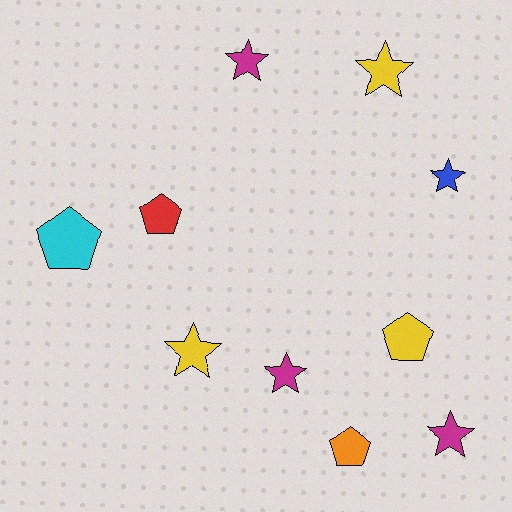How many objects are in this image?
There are 10 objects.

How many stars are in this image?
There are 6 stars.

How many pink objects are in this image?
There are no pink objects.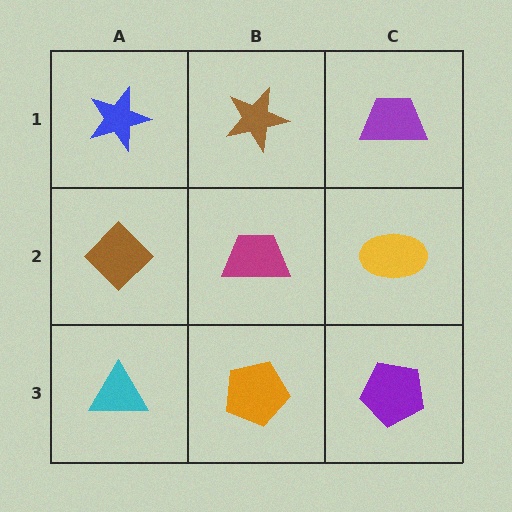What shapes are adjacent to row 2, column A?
A blue star (row 1, column A), a cyan triangle (row 3, column A), a magenta trapezoid (row 2, column B).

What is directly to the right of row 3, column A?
An orange pentagon.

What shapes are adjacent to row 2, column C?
A purple trapezoid (row 1, column C), a purple pentagon (row 3, column C), a magenta trapezoid (row 2, column B).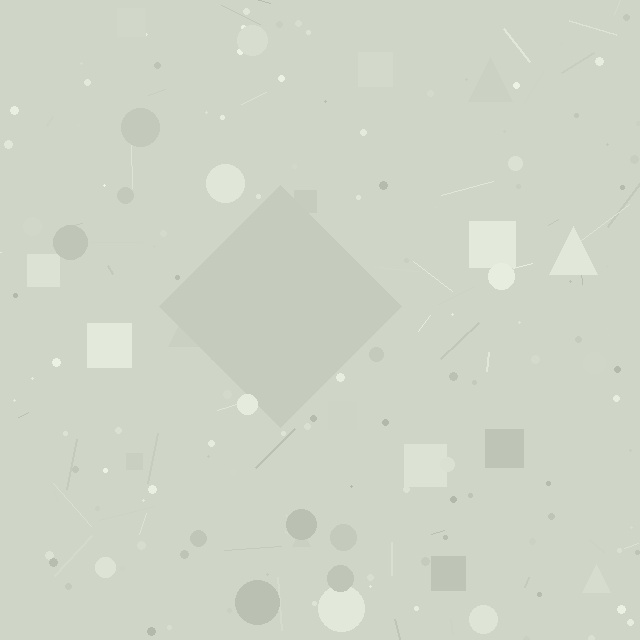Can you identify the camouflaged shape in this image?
The camouflaged shape is a diamond.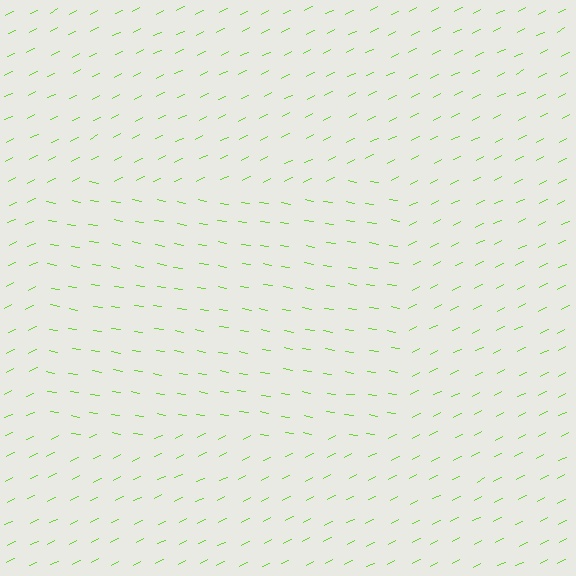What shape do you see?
I see a rectangle.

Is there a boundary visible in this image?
Yes, there is a texture boundary formed by a change in line orientation.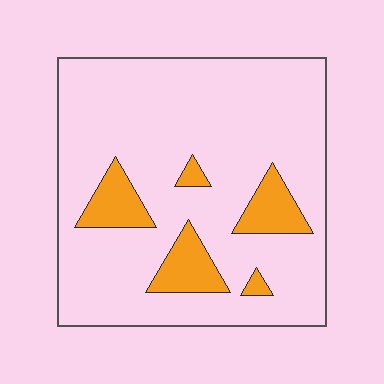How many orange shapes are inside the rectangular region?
5.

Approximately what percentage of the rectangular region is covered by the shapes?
Approximately 15%.